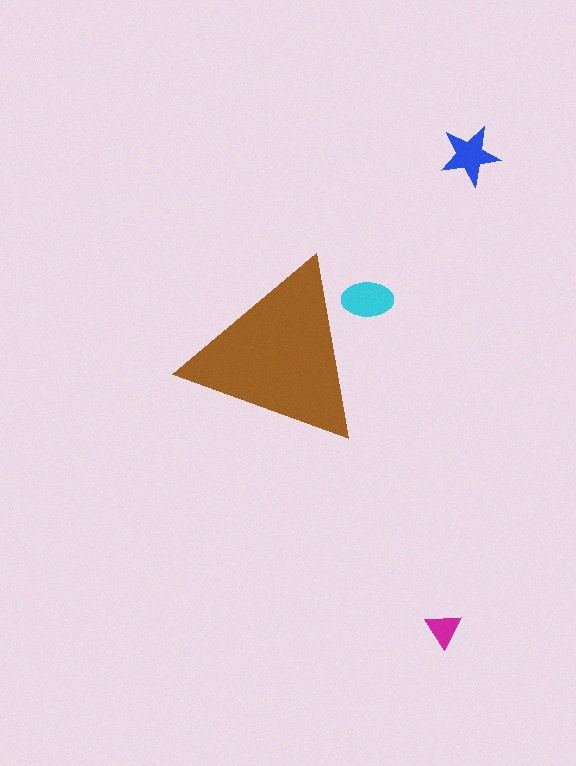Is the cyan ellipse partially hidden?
Yes, the cyan ellipse is partially hidden behind the brown triangle.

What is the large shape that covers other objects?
A brown triangle.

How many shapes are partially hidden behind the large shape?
1 shape is partially hidden.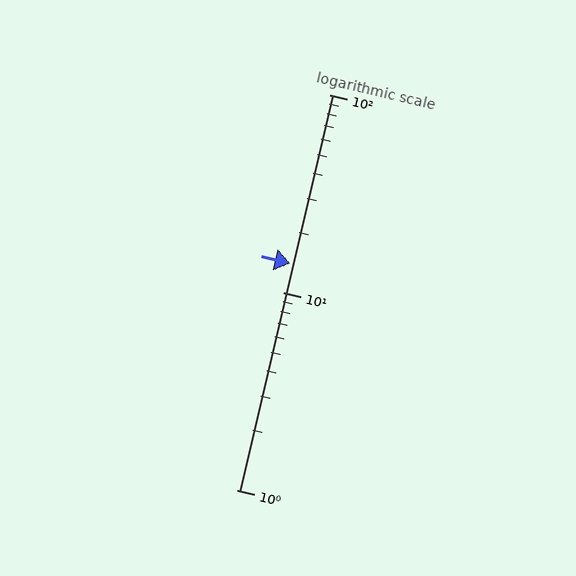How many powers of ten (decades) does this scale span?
The scale spans 2 decades, from 1 to 100.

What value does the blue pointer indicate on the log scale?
The pointer indicates approximately 14.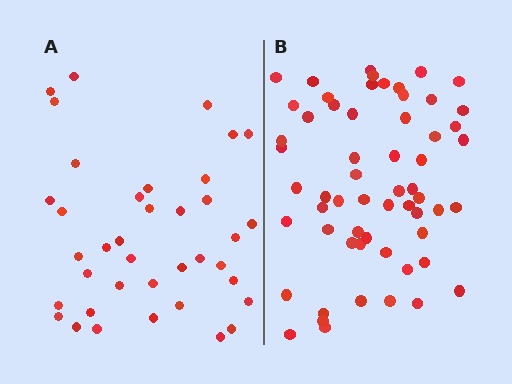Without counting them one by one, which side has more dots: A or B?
Region B (the right region) has more dots.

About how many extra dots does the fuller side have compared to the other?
Region B has approximately 20 more dots than region A.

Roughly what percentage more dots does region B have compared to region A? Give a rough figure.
About 55% more.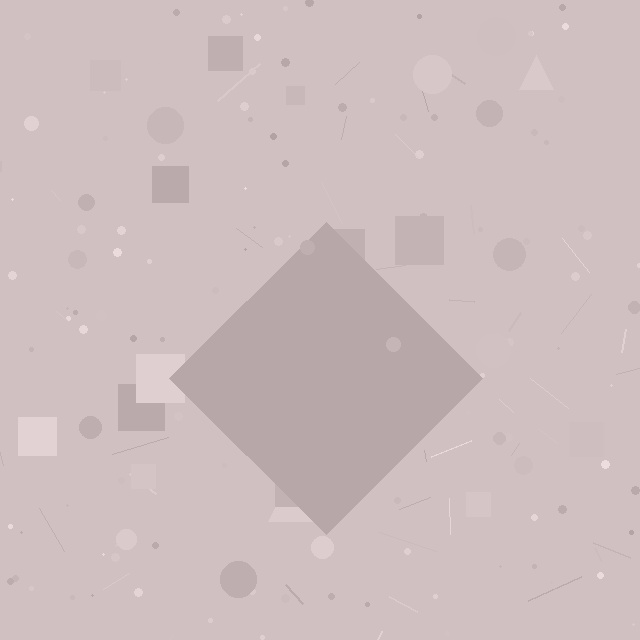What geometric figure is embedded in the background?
A diamond is embedded in the background.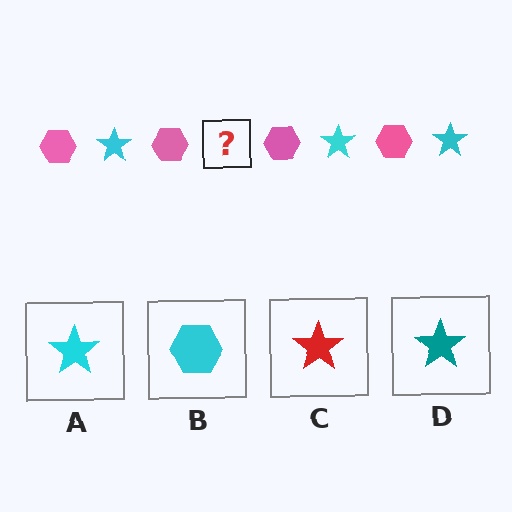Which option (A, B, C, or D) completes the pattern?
A.